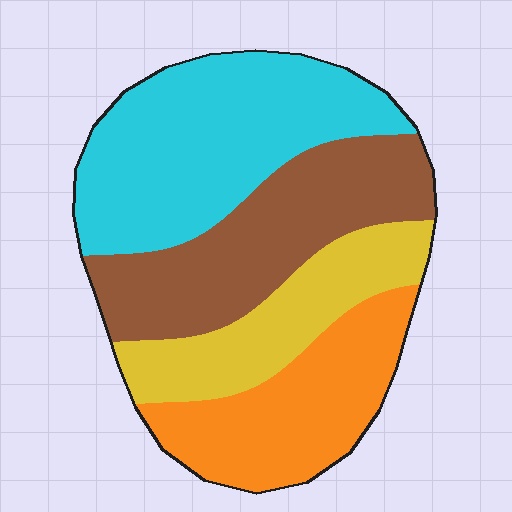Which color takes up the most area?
Cyan, at roughly 35%.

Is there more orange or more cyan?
Cyan.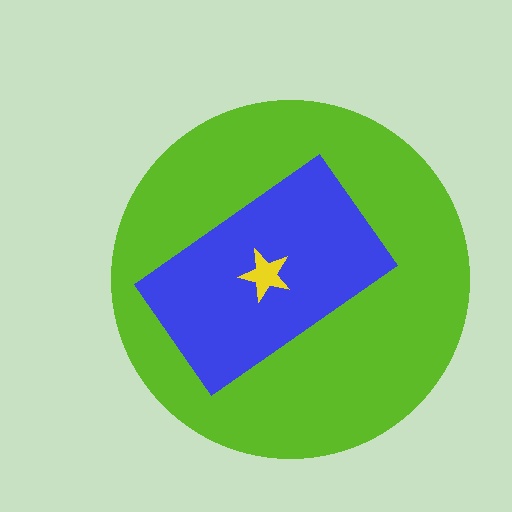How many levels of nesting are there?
3.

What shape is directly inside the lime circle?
The blue rectangle.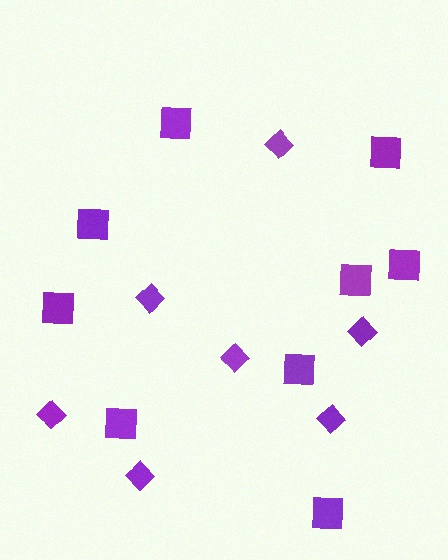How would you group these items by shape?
There are 2 groups: one group of diamonds (7) and one group of squares (9).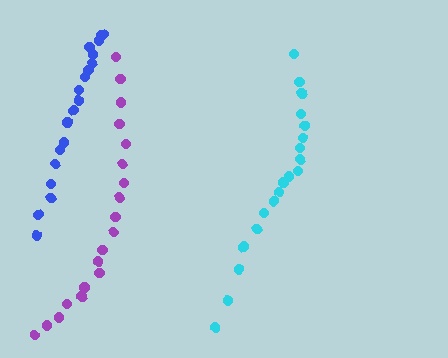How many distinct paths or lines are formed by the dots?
There are 3 distinct paths.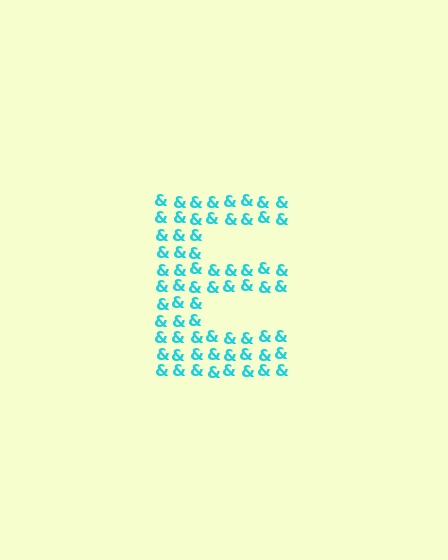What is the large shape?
The large shape is the letter E.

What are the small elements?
The small elements are ampersands.